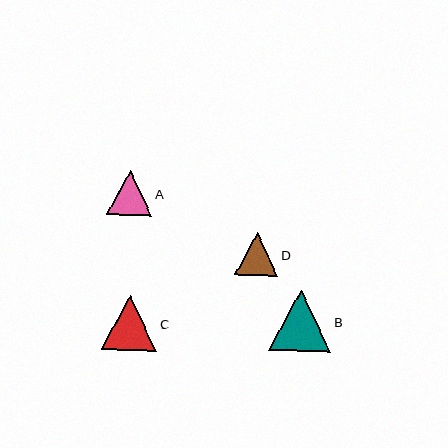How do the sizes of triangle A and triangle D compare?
Triangle A and triangle D are approximately the same size.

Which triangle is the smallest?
Triangle D is the smallest with a size of approximately 42 pixels.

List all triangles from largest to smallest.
From largest to smallest: B, C, A, D.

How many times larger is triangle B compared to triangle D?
Triangle B is approximately 1.4 times the size of triangle D.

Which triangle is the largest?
Triangle B is the largest with a size of approximately 61 pixels.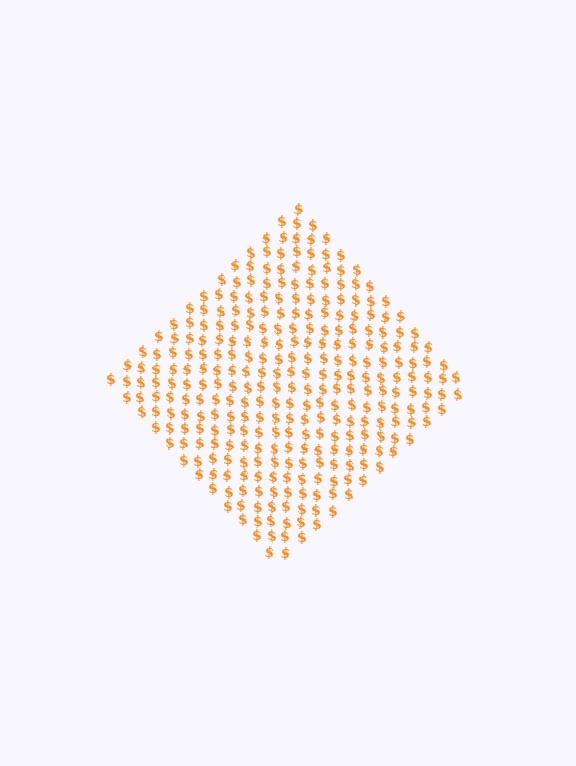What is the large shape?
The large shape is a diamond.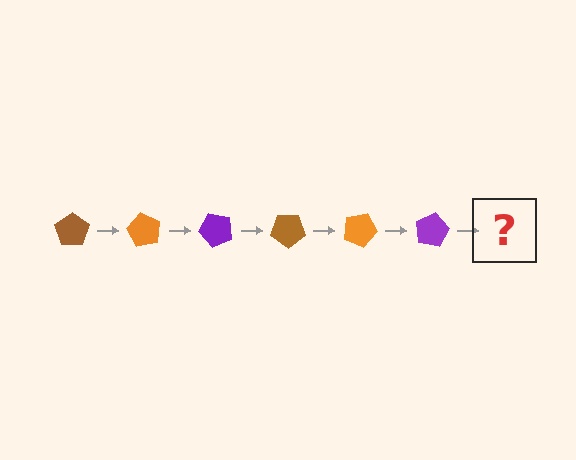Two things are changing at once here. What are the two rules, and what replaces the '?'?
The two rules are that it rotates 60 degrees each step and the color cycles through brown, orange, and purple. The '?' should be a brown pentagon, rotated 360 degrees from the start.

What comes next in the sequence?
The next element should be a brown pentagon, rotated 360 degrees from the start.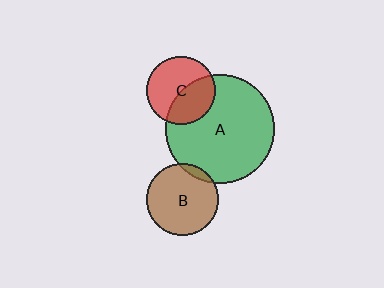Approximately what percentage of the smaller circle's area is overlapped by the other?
Approximately 10%.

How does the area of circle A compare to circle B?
Approximately 2.3 times.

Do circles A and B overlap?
Yes.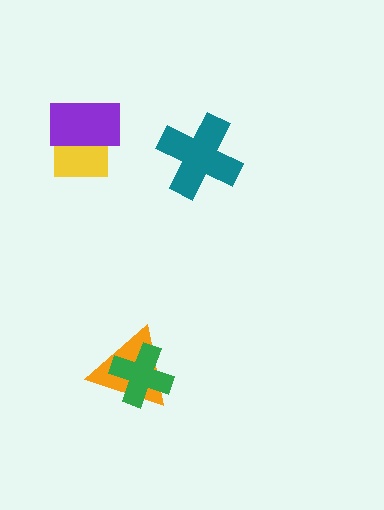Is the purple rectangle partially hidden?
No, no other shape covers it.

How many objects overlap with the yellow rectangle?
1 object overlaps with the yellow rectangle.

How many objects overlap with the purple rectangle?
1 object overlaps with the purple rectangle.